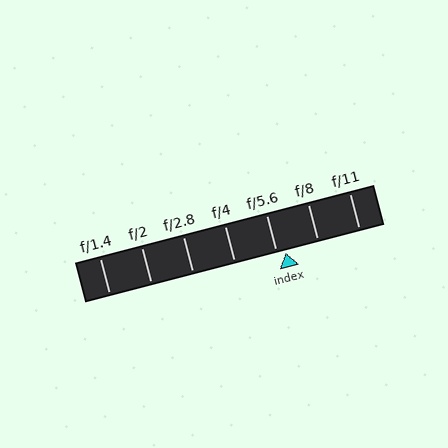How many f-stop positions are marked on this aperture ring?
There are 7 f-stop positions marked.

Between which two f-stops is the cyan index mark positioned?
The index mark is between f/5.6 and f/8.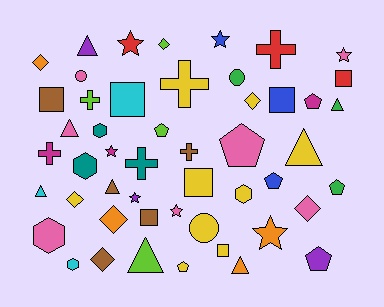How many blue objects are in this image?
There are 3 blue objects.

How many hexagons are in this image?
There are 5 hexagons.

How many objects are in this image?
There are 50 objects.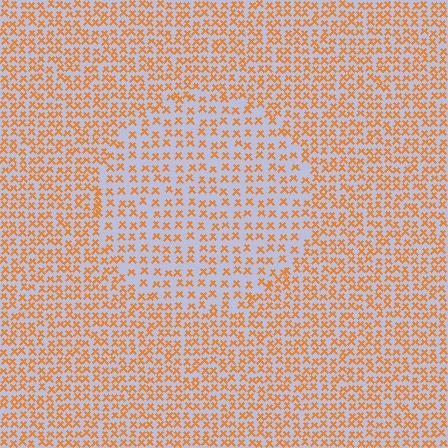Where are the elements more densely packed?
The elements are more densely packed outside the circle boundary.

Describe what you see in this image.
The image contains small orange elements arranged at two different densities. A circle-shaped region is visible where the elements are less densely packed than the surrounding area.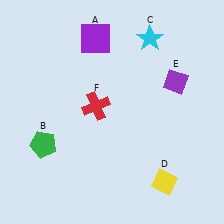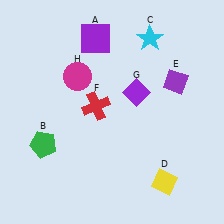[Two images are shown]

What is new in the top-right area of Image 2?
A purple diamond (G) was added in the top-right area of Image 2.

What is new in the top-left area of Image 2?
A magenta circle (H) was added in the top-left area of Image 2.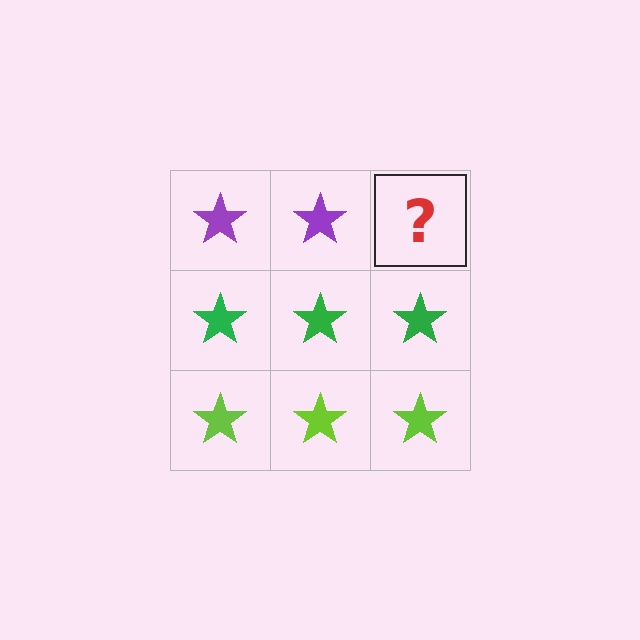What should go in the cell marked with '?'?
The missing cell should contain a purple star.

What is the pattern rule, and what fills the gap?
The rule is that each row has a consistent color. The gap should be filled with a purple star.